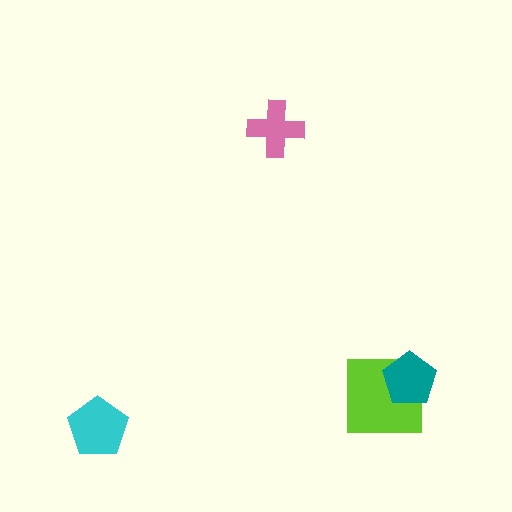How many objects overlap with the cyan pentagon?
0 objects overlap with the cyan pentagon.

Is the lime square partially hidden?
Yes, it is partially covered by another shape.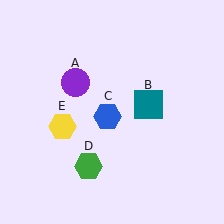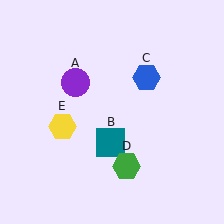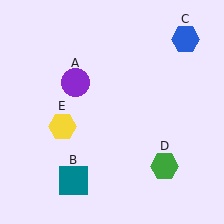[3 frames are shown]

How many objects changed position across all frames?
3 objects changed position: teal square (object B), blue hexagon (object C), green hexagon (object D).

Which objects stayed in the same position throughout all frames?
Purple circle (object A) and yellow hexagon (object E) remained stationary.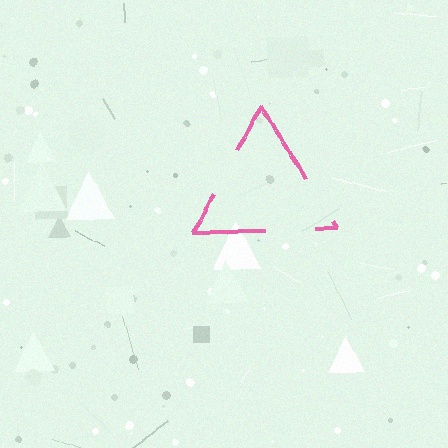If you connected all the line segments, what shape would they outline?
They would outline a triangle.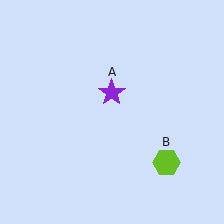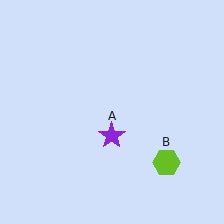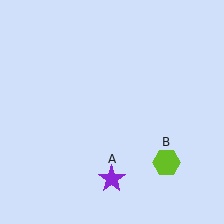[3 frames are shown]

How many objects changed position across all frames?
1 object changed position: purple star (object A).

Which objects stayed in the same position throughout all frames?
Lime hexagon (object B) remained stationary.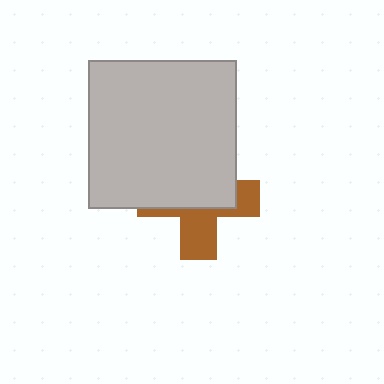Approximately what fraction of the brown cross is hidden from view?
Roughly 59% of the brown cross is hidden behind the light gray square.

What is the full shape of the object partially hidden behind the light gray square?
The partially hidden object is a brown cross.